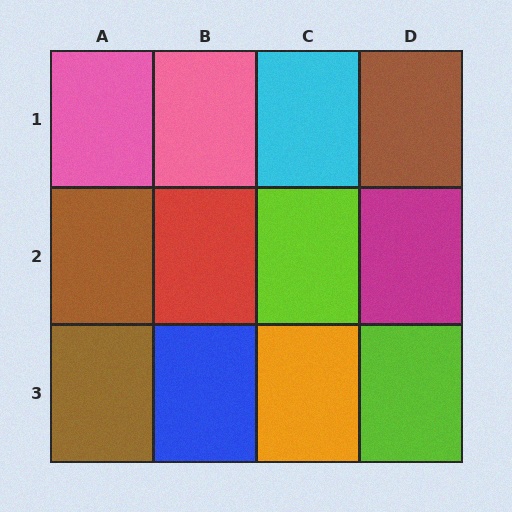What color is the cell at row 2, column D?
Magenta.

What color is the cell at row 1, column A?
Pink.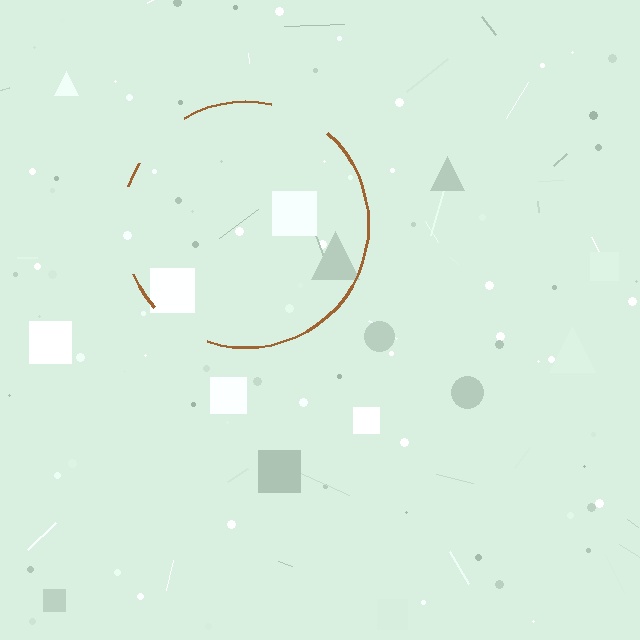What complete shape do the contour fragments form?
The contour fragments form a circle.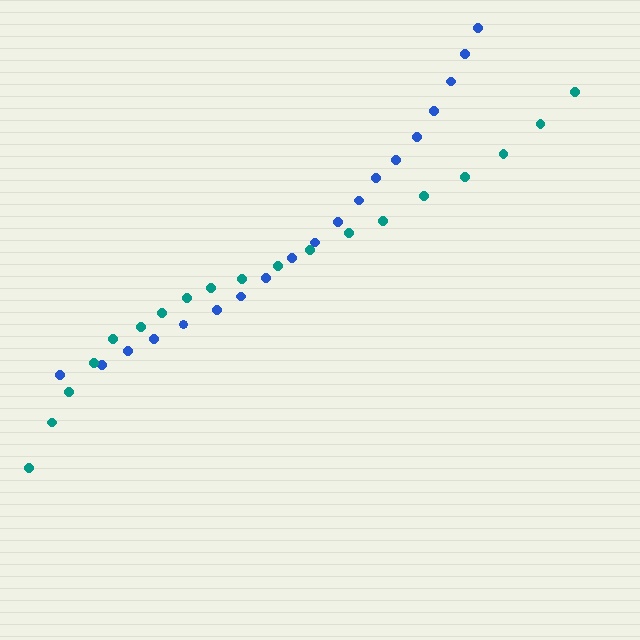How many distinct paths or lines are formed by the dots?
There are 2 distinct paths.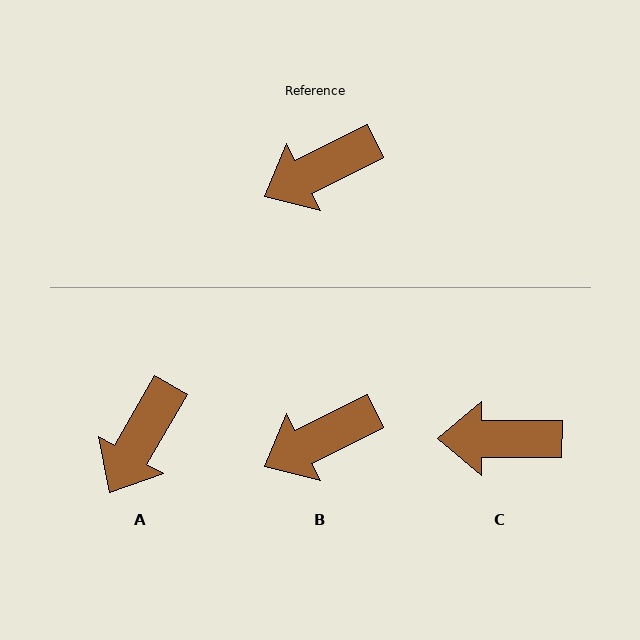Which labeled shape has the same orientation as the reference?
B.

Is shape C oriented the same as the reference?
No, it is off by about 27 degrees.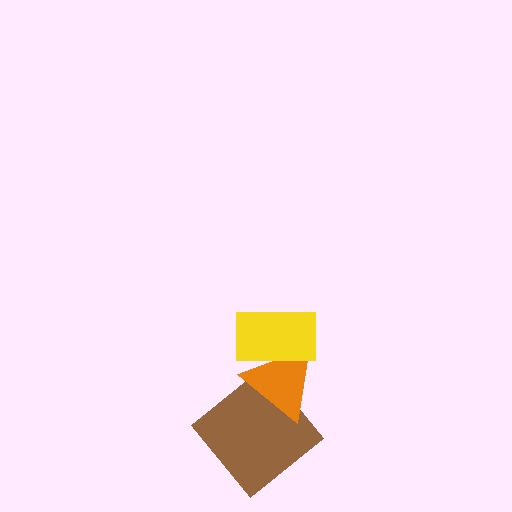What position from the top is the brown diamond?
The brown diamond is 3rd from the top.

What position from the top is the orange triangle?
The orange triangle is 2nd from the top.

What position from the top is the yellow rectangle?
The yellow rectangle is 1st from the top.